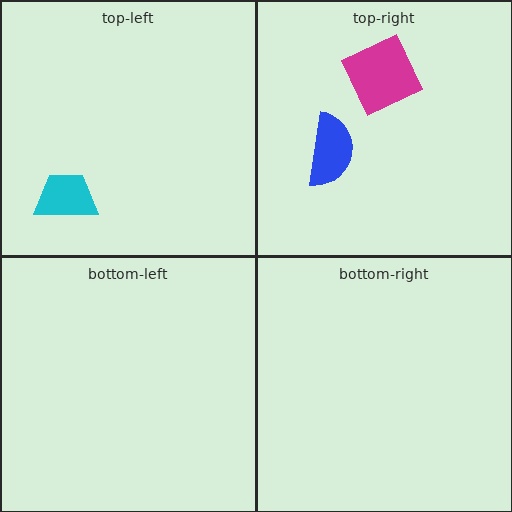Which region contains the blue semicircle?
The top-right region.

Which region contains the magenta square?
The top-right region.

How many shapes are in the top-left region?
1.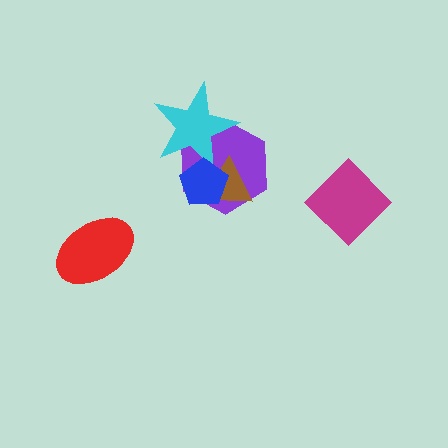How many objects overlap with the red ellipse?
0 objects overlap with the red ellipse.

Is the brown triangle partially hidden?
Yes, it is partially covered by another shape.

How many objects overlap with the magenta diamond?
0 objects overlap with the magenta diamond.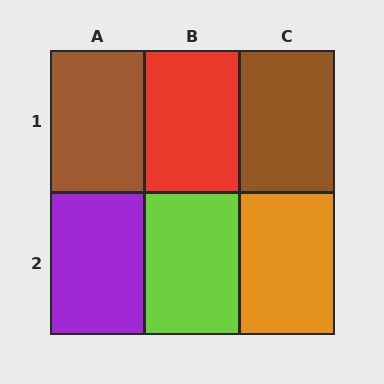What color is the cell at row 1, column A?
Brown.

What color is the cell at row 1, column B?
Red.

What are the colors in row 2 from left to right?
Purple, lime, orange.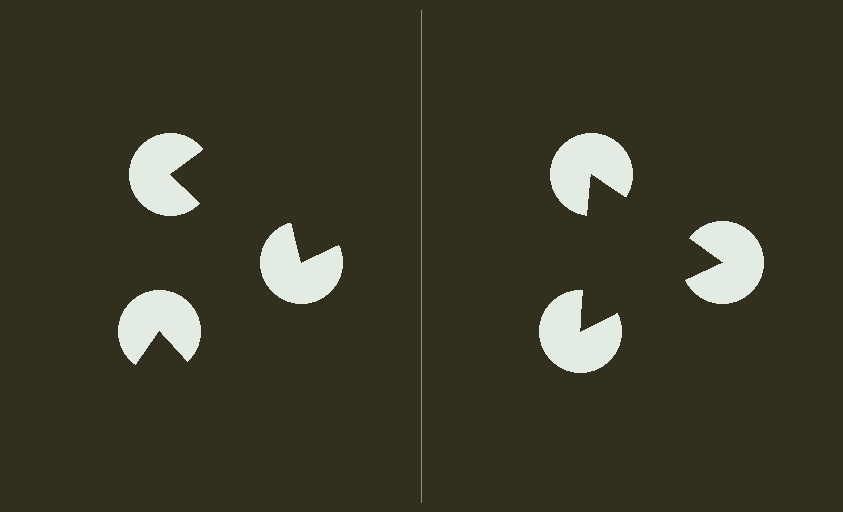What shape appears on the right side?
An illusory triangle.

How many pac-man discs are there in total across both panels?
6 — 3 on each side.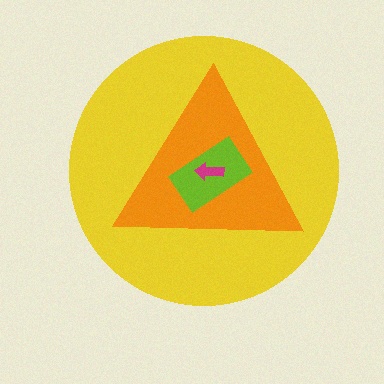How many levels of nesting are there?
4.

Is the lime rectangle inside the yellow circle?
Yes.